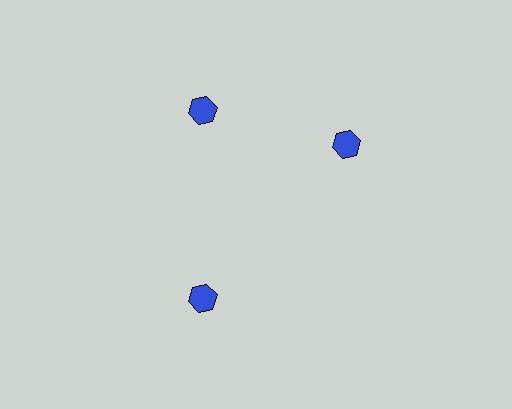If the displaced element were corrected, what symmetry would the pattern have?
It would have 3-fold rotational symmetry — the pattern would map onto itself every 120 degrees.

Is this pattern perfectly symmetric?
No. The 3 blue hexagons are arranged in a ring, but one element near the 3 o'clock position is rotated out of alignment along the ring, breaking the 3-fold rotational symmetry.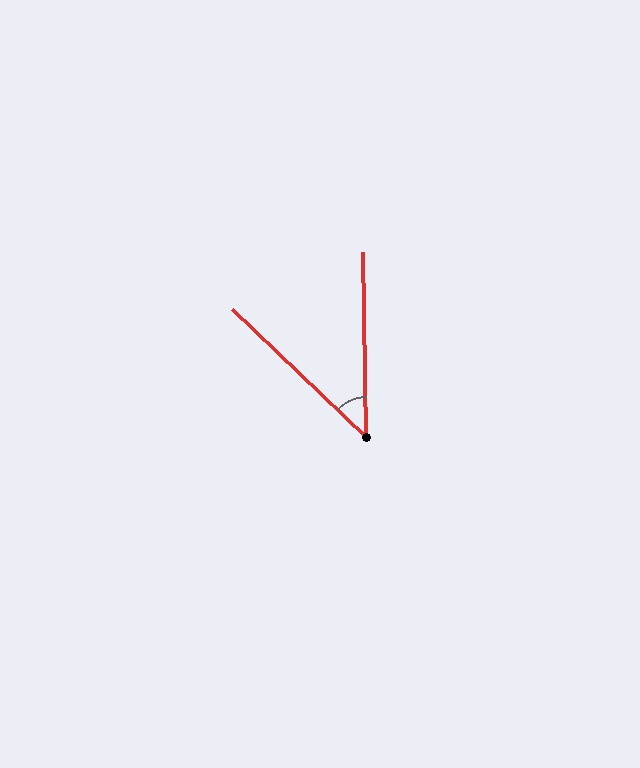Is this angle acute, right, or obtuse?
It is acute.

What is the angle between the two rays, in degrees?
Approximately 46 degrees.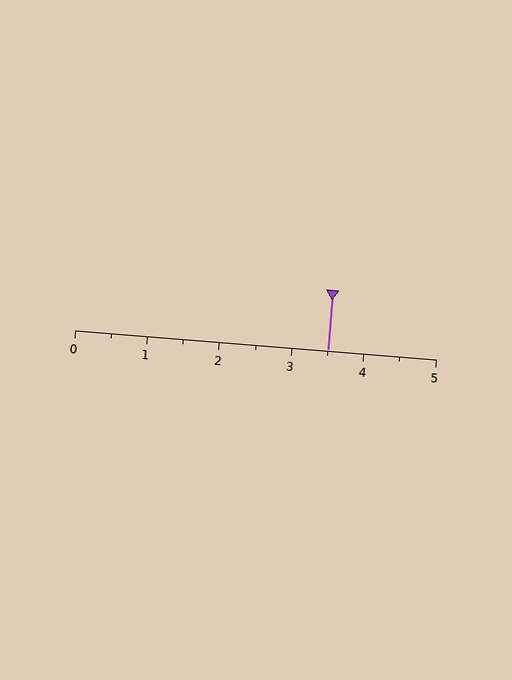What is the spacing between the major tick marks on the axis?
The major ticks are spaced 1 apart.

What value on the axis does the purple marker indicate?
The marker indicates approximately 3.5.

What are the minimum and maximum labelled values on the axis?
The axis runs from 0 to 5.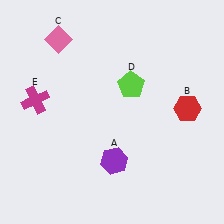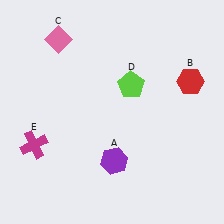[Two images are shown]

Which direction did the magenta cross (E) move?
The magenta cross (E) moved down.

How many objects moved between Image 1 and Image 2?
2 objects moved between the two images.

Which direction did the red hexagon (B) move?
The red hexagon (B) moved up.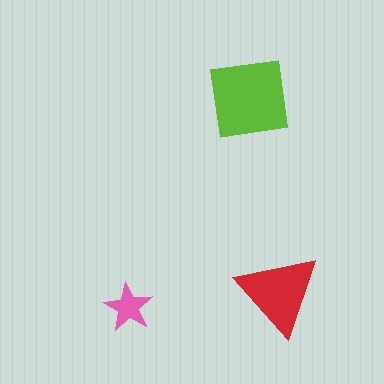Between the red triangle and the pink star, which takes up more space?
The red triangle.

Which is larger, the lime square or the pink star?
The lime square.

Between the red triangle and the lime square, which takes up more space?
The lime square.